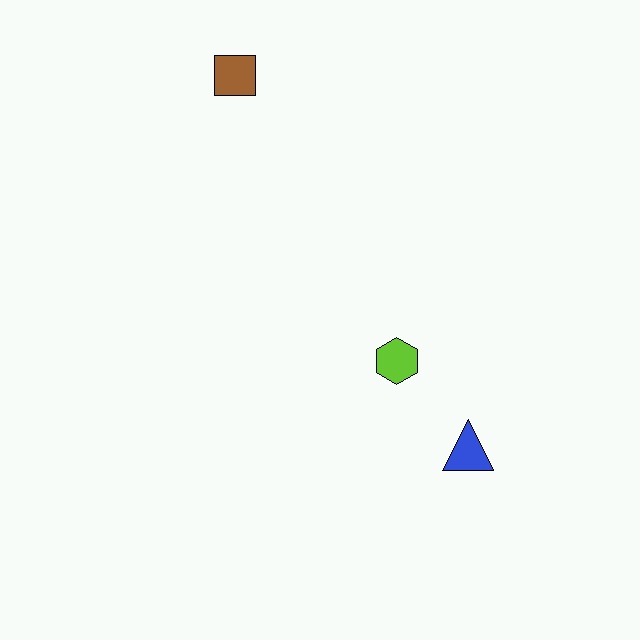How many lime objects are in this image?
There is 1 lime object.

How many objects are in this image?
There are 3 objects.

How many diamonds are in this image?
There are no diamonds.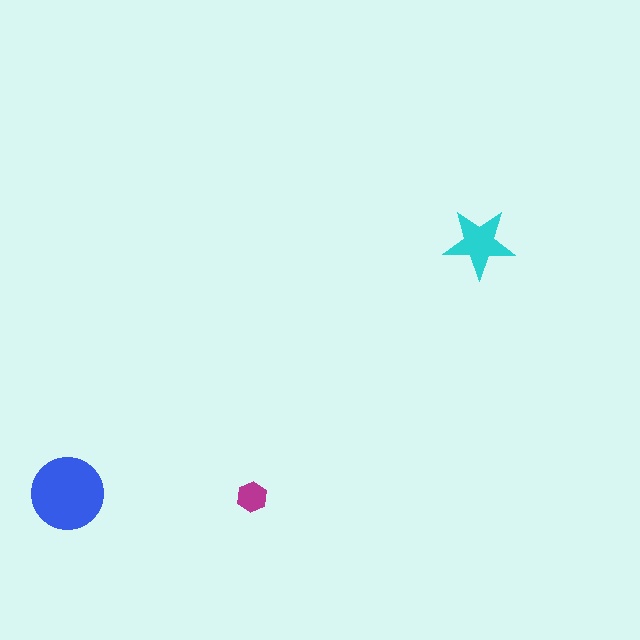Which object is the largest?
The blue circle.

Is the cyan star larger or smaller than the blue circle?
Smaller.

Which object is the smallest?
The magenta hexagon.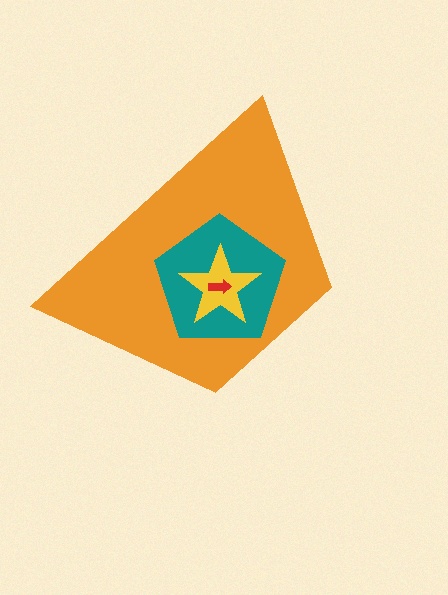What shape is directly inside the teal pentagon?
The yellow star.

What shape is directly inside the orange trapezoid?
The teal pentagon.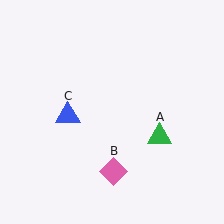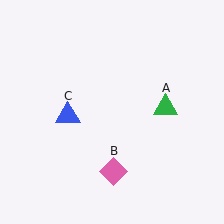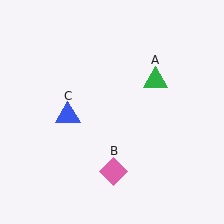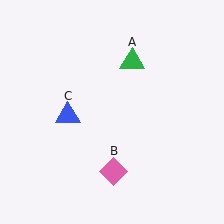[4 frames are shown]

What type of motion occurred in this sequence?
The green triangle (object A) rotated counterclockwise around the center of the scene.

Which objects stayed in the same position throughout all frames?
Pink diamond (object B) and blue triangle (object C) remained stationary.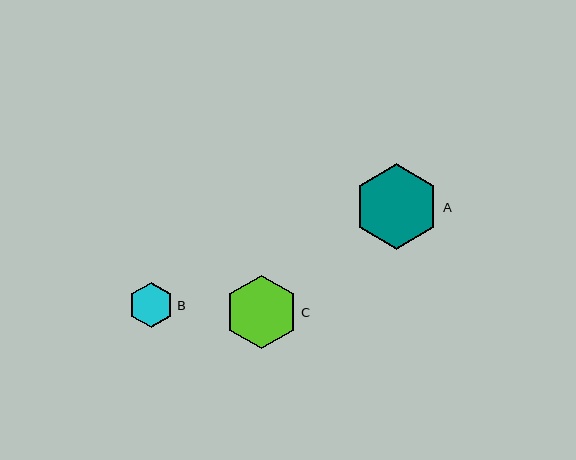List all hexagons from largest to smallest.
From largest to smallest: A, C, B.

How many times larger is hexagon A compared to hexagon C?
Hexagon A is approximately 1.2 times the size of hexagon C.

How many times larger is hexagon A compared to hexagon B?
Hexagon A is approximately 1.9 times the size of hexagon B.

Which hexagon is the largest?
Hexagon A is the largest with a size of approximately 86 pixels.